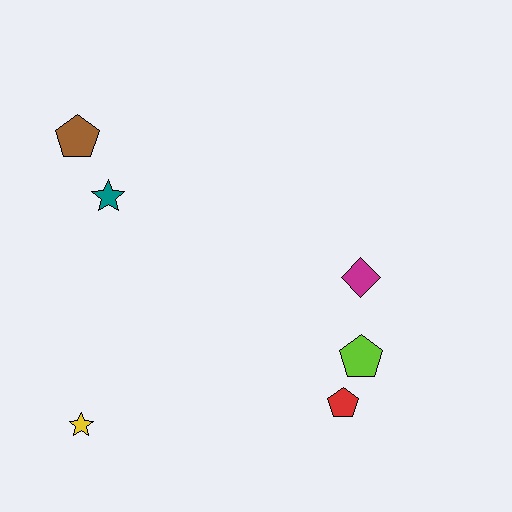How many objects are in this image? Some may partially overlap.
There are 6 objects.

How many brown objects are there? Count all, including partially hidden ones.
There is 1 brown object.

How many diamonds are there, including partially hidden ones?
There is 1 diamond.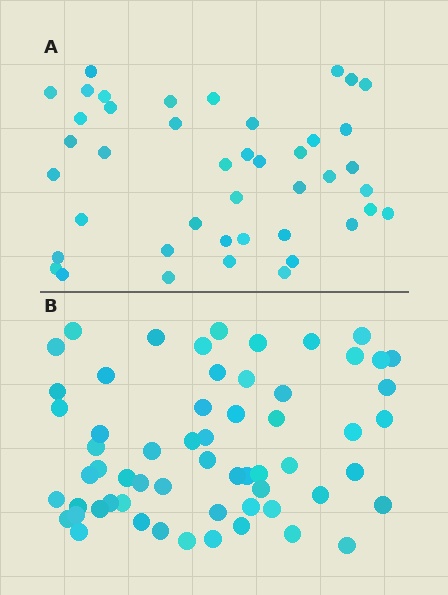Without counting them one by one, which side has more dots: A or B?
Region B (the bottom region) has more dots.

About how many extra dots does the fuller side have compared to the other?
Region B has approximately 15 more dots than region A.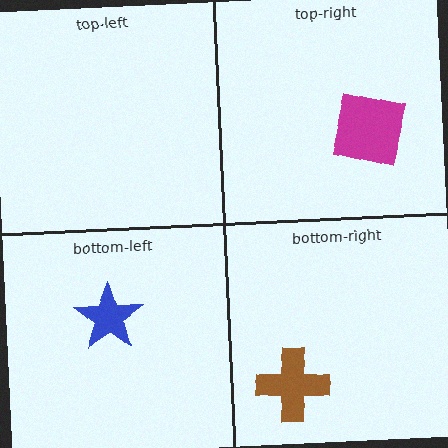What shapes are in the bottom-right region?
The brown cross.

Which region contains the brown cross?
The bottom-right region.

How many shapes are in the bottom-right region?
1.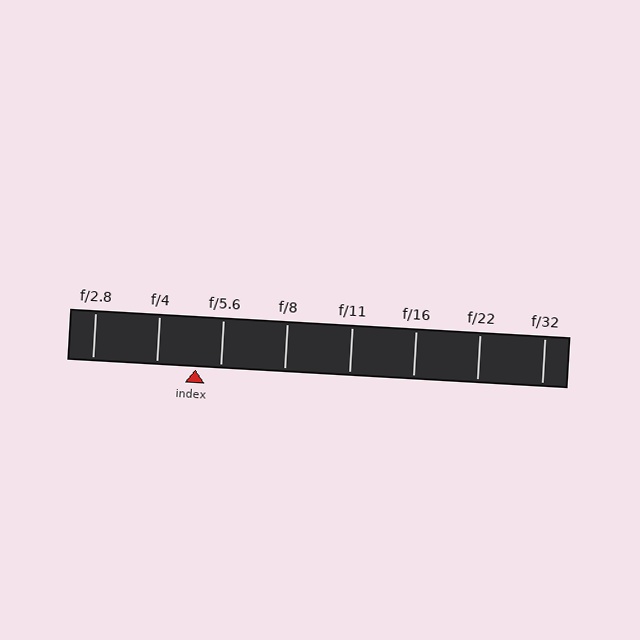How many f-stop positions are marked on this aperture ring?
There are 8 f-stop positions marked.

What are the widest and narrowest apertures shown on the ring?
The widest aperture shown is f/2.8 and the narrowest is f/32.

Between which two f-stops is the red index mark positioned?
The index mark is between f/4 and f/5.6.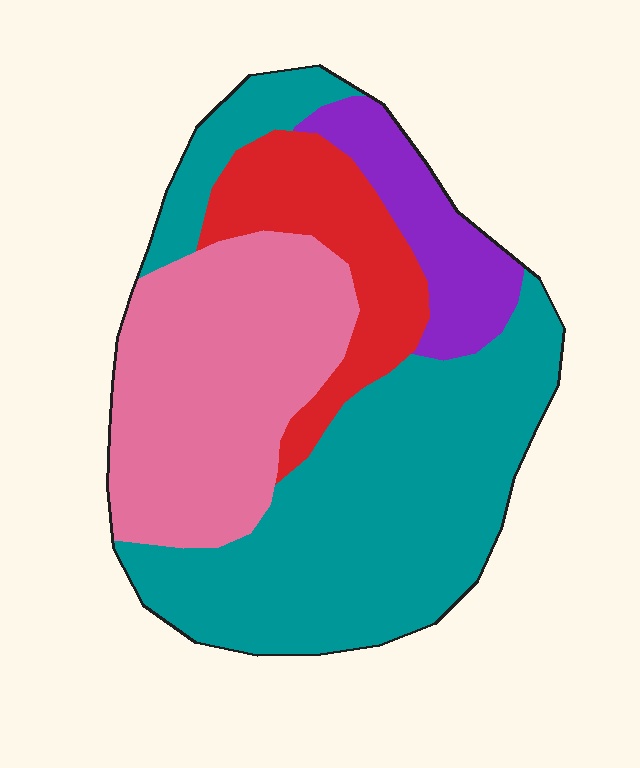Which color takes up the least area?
Purple, at roughly 10%.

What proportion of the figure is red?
Red covers around 15% of the figure.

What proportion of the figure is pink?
Pink covers about 30% of the figure.